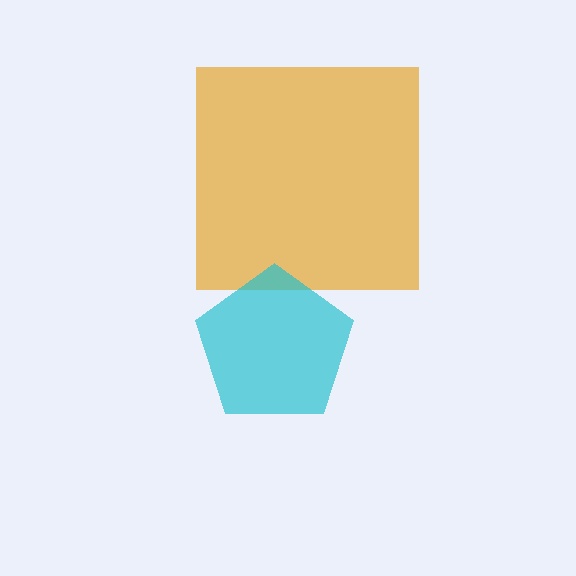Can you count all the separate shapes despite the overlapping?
Yes, there are 2 separate shapes.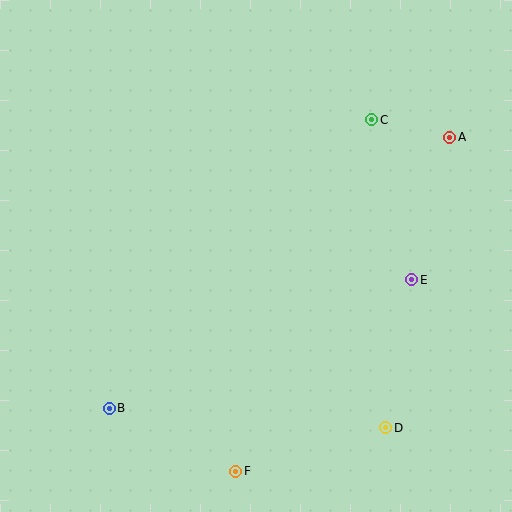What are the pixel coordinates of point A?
Point A is at (450, 137).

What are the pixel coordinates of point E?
Point E is at (412, 280).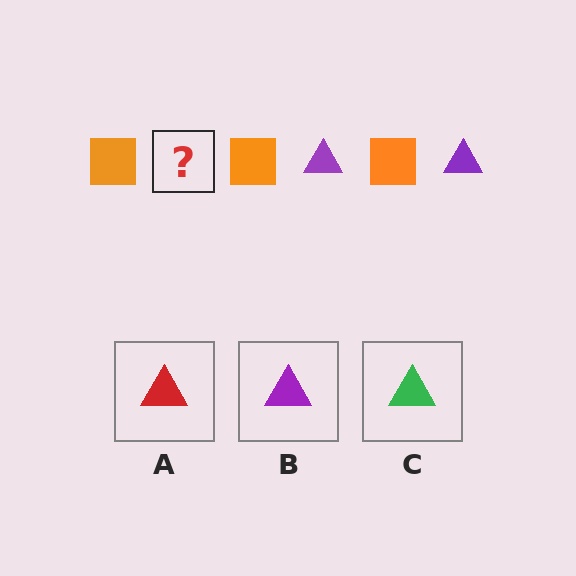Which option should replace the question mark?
Option B.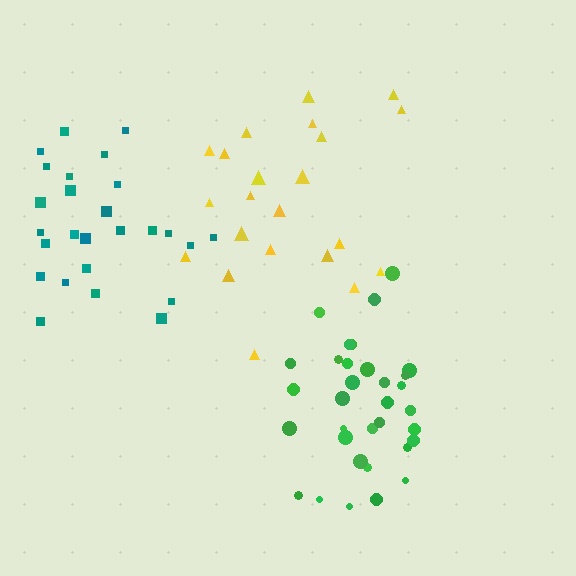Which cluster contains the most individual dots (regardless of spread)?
Green (33).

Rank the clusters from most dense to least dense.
green, teal, yellow.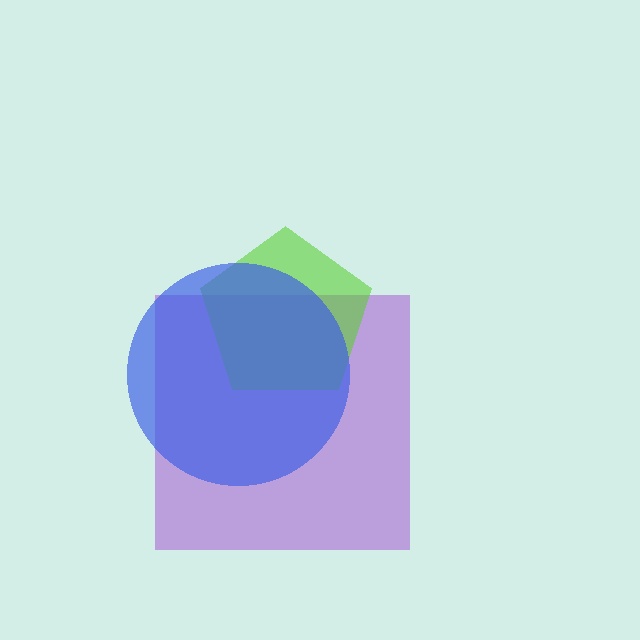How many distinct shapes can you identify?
There are 3 distinct shapes: a purple square, a lime pentagon, a blue circle.